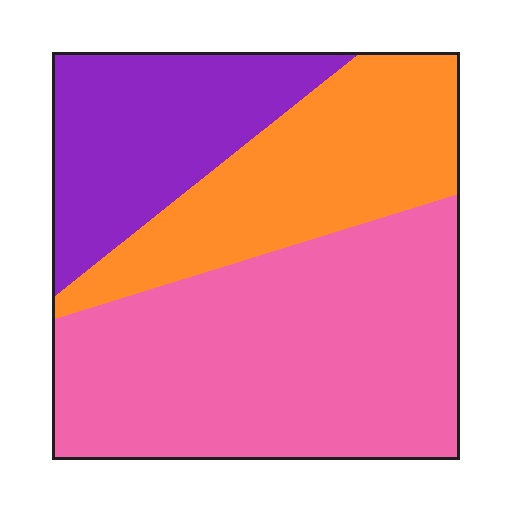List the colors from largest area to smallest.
From largest to smallest: pink, orange, purple.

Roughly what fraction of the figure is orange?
Orange takes up about one quarter (1/4) of the figure.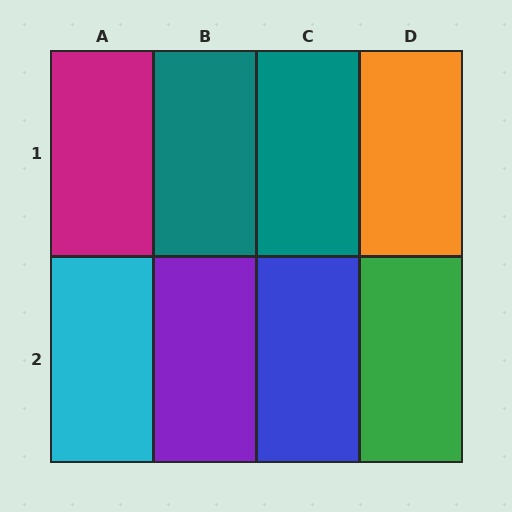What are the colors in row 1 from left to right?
Magenta, teal, teal, orange.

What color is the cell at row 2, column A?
Cyan.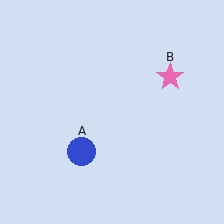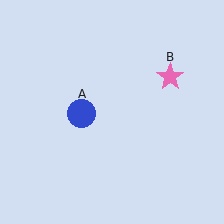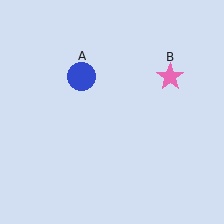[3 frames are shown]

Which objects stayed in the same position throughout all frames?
Pink star (object B) remained stationary.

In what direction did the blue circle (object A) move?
The blue circle (object A) moved up.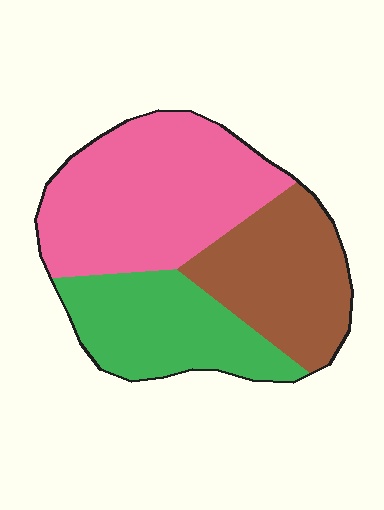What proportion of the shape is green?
Green takes up about one quarter (1/4) of the shape.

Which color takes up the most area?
Pink, at roughly 45%.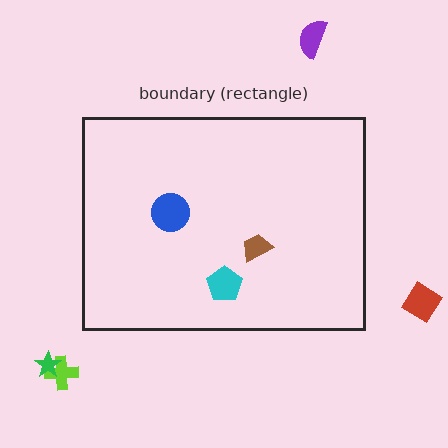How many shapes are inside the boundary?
3 inside, 4 outside.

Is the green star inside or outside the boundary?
Outside.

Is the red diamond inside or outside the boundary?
Outside.